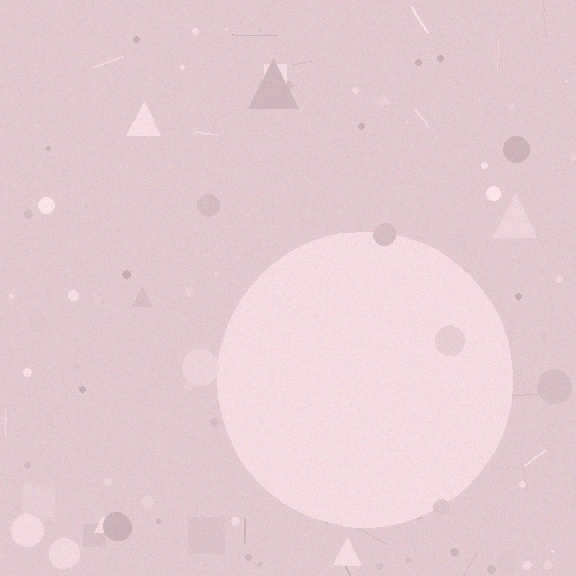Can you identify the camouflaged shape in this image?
The camouflaged shape is a circle.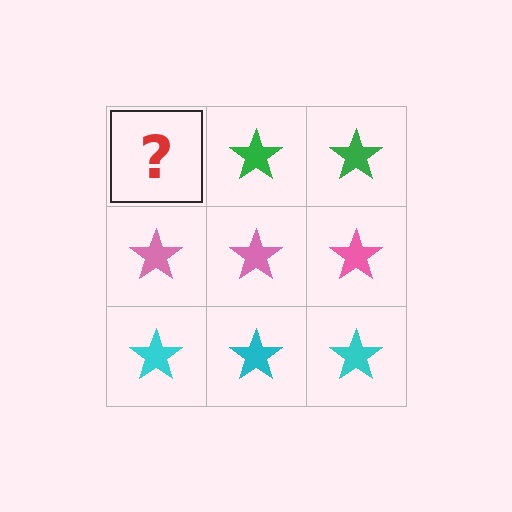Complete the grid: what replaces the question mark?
The question mark should be replaced with a green star.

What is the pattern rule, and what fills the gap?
The rule is that each row has a consistent color. The gap should be filled with a green star.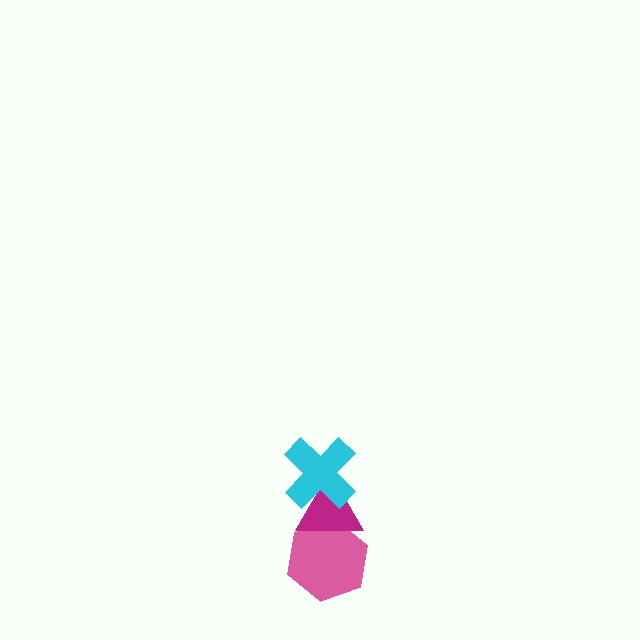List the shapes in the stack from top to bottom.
From top to bottom: the cyan cross, the magenta triangle, the pink hexagon.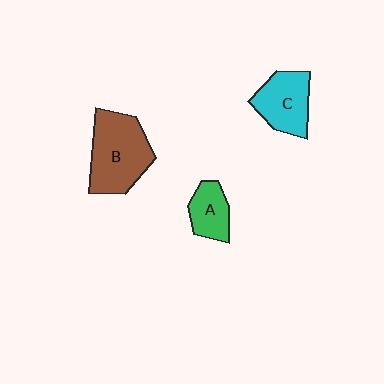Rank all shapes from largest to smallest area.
From largest to smallest: B (brown), C (cyan), A (green).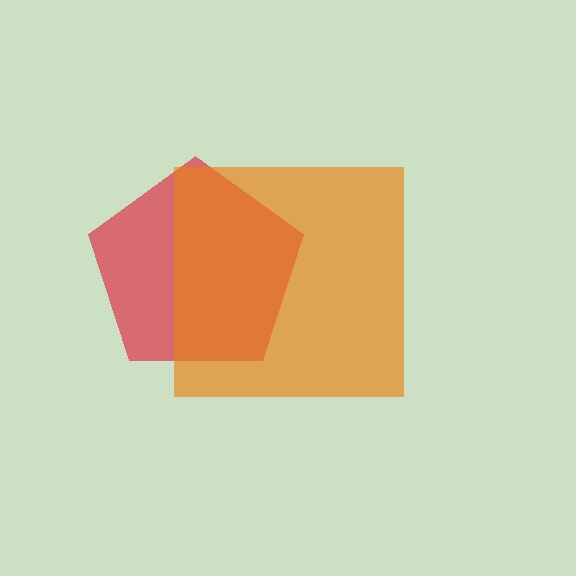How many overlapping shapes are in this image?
There are 2 overlapping shapes in the image.